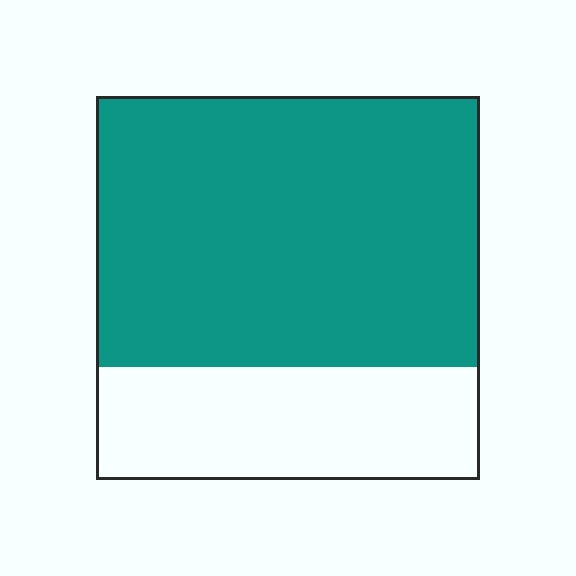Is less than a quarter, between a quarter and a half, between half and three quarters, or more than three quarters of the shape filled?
Between half and three quarters.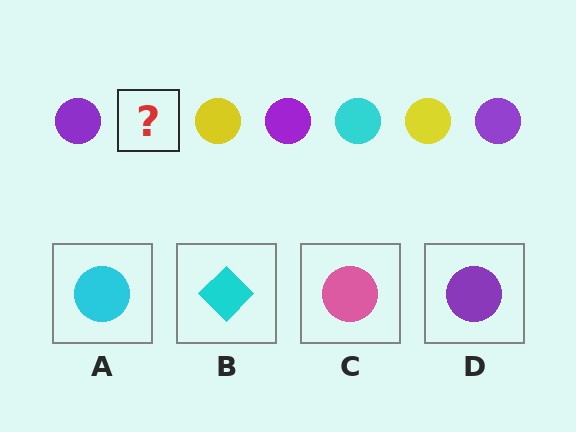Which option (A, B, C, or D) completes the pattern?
A.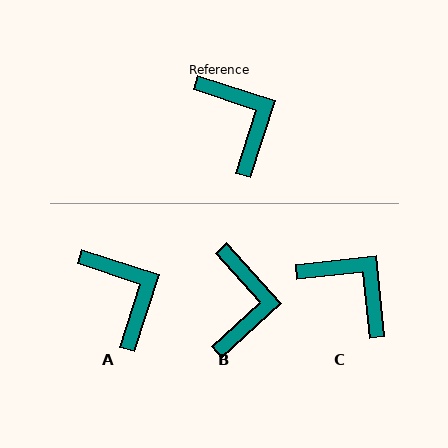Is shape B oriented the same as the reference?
No, it is off by about 29 degrees.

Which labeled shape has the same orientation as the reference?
A.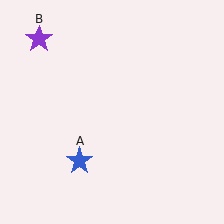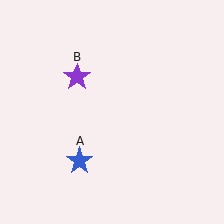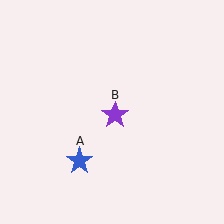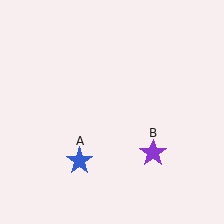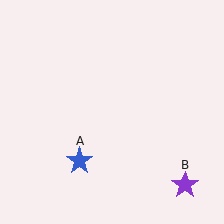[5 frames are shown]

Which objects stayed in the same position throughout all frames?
Blue star (object A) remained stationary.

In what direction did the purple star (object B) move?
The purple star (object B) moved down and to the right.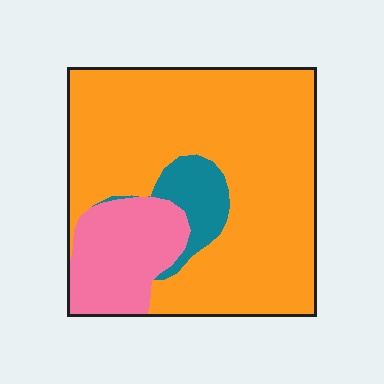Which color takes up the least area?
Teal, at roughly 10%.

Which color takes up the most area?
Orange, at roughly 75%.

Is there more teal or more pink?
Pink.